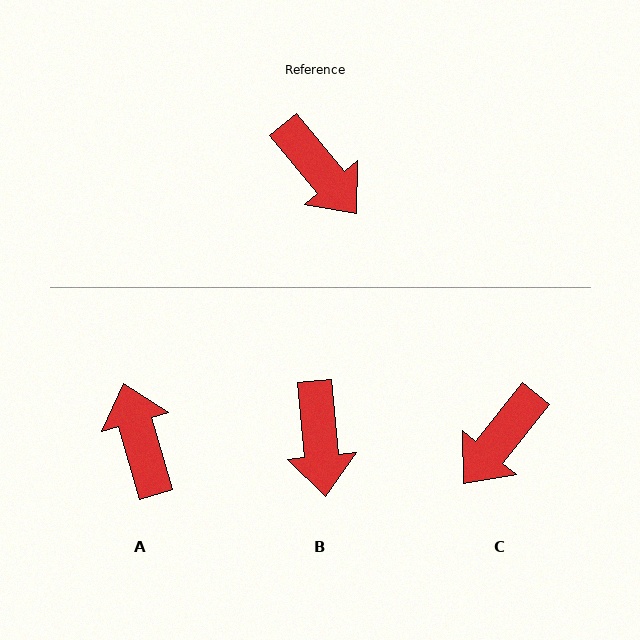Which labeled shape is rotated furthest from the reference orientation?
A, about 157 degrees away.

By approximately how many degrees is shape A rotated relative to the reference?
Approximately 157 degrees counter-clockwise.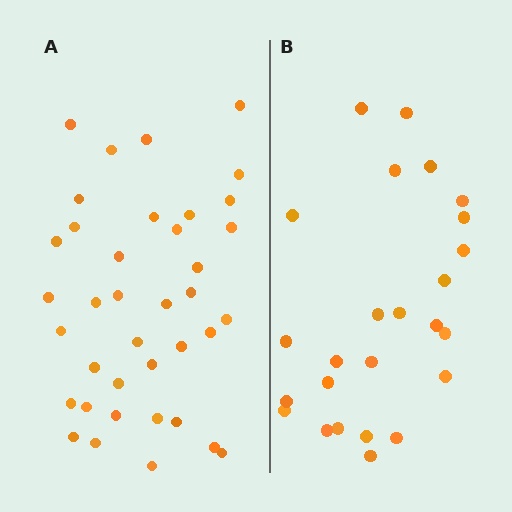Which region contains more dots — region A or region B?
Region A (the left region) has more dots.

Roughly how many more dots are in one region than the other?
Region A has approximately 15 more dots than region B.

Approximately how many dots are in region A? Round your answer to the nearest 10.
About 40 dots. (The exact count is 38, which rounds to 40.)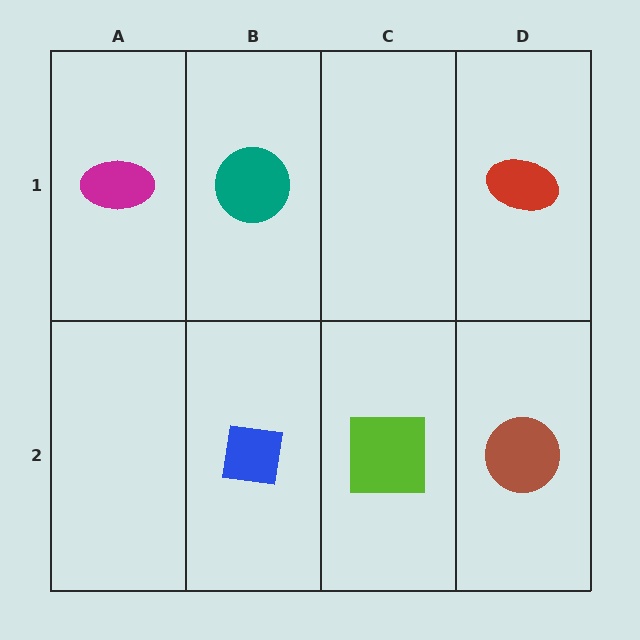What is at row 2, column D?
A brown circle.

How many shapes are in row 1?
3 shapes.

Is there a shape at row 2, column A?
No, that cell is empty.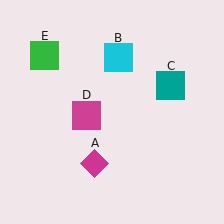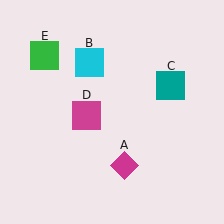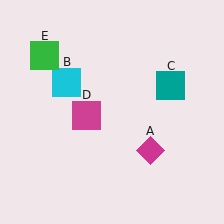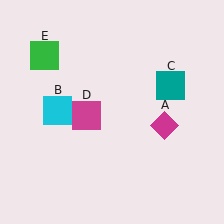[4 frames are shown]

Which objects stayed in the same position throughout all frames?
Teal square (object C) and magenta square (object D) and green square (object E) remained stationary.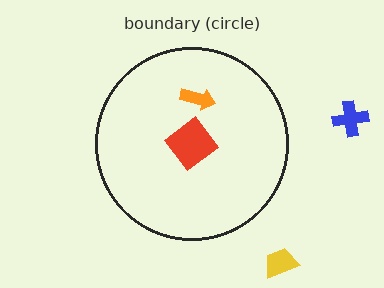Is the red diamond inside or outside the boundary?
Inside.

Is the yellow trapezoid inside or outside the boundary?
Outside.